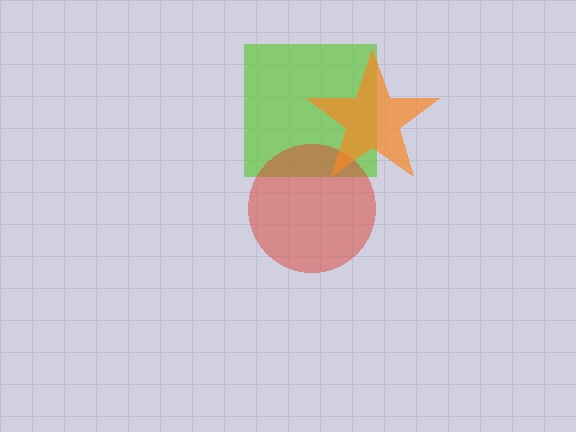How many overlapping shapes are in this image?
There are 3 overlapping shapes in the image.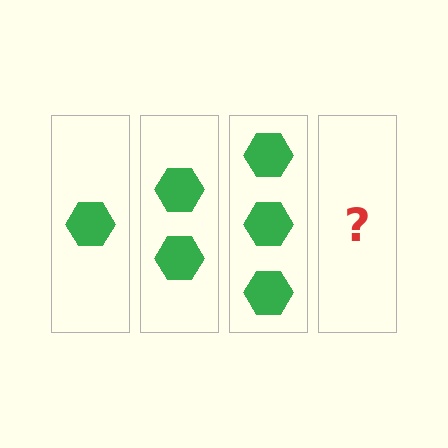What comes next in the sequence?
The next element should be 4 hexagons.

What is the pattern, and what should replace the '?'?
The pattern is that each step adds one more hexagon. The '?' should be 4 hexagons.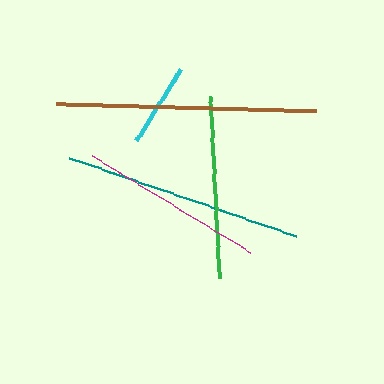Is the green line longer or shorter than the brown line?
The brown line is longer than the green line.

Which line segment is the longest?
The brown line is the longest at approximately 261 pixels.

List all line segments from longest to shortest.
From longest to shortest: brown, teal, magenta, green, cyan.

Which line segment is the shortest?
The cyan line is the shortest at approximately 84 pixels.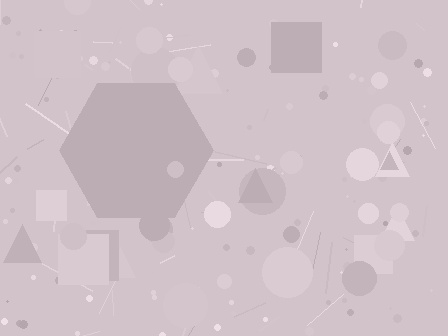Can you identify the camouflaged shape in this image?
The camouflaged shape is a hexagon.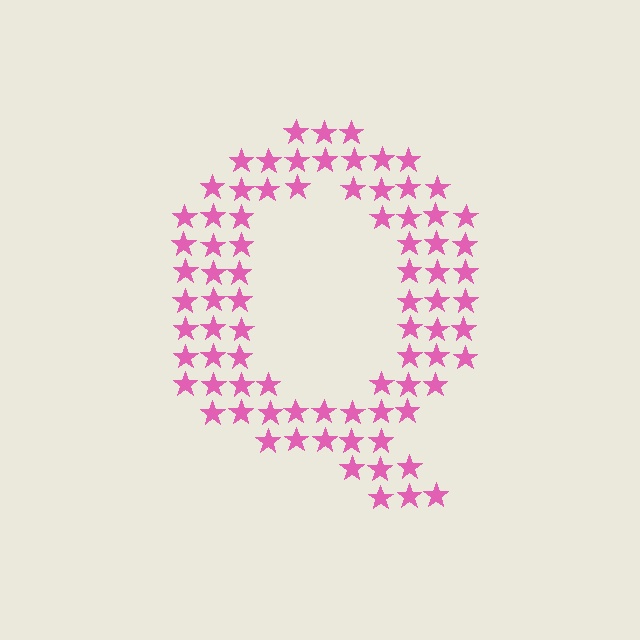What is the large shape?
The large shape is the letter Q.